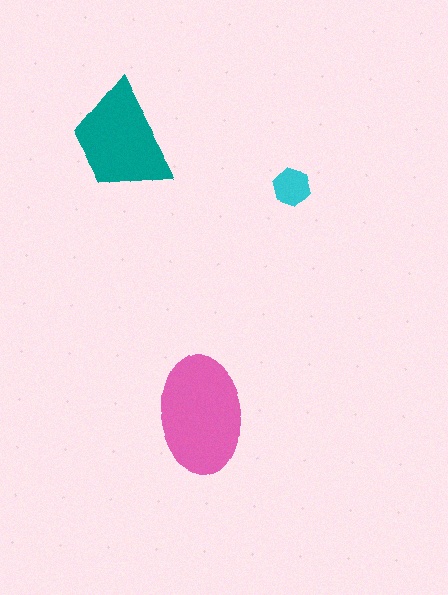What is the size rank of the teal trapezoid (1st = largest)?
2nd.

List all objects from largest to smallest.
The pink ellipse, the teal trapezoid, the cyan hexagon.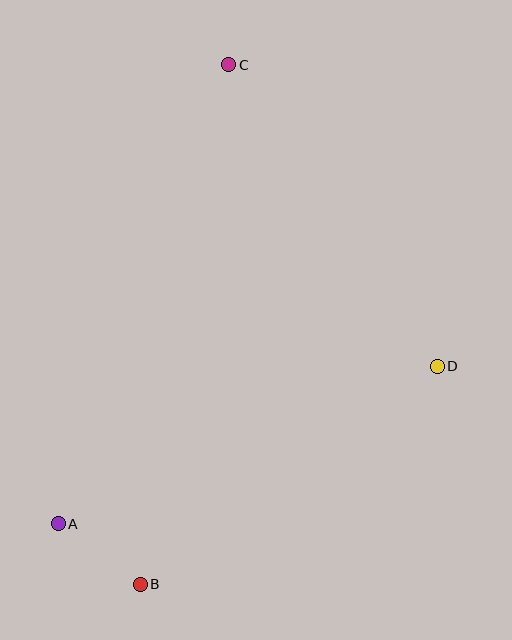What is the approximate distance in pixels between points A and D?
The distance between A and D is approximately 411 pixels.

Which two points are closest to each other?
Points A and B are closest to each other.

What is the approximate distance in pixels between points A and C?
The distance between A and C is approximately 490 pixels.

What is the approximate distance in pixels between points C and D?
The distance between C and D is approximately 367 pixels.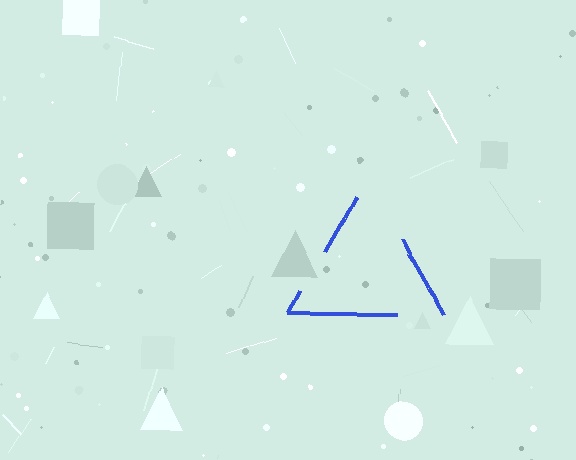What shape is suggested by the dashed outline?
The dashed outline suggests a triangle.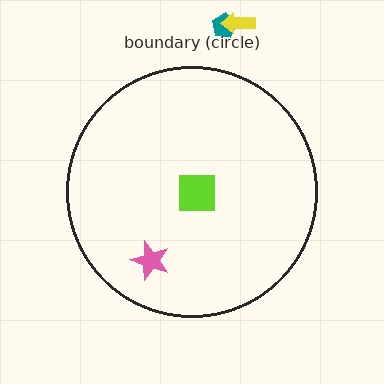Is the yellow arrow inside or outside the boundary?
Outside.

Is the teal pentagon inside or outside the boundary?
Outside.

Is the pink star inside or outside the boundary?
Inside.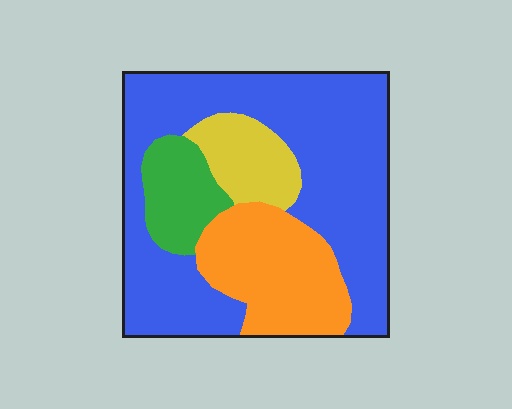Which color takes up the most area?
Blue, at roughly 60%.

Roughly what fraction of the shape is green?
Green takes up about one tenth (1/10) of the shape.